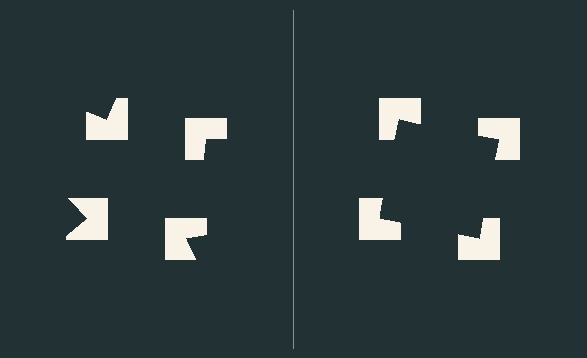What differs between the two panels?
The notched squares are positioned identically on both sides; only the wedge orientations differ. On the right they align to a square; on the left they are misaligned.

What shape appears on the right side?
An illusory square.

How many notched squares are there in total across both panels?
8 — 4 on each side.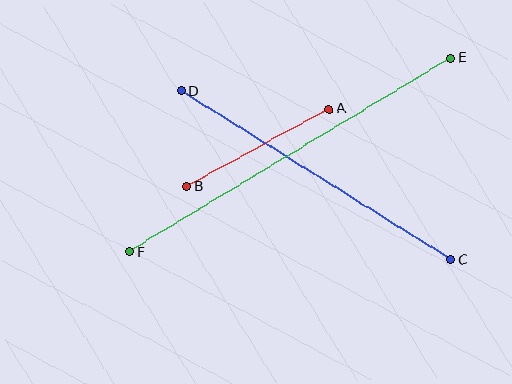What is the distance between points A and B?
The distance is approximately 162 pixels.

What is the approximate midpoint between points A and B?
The midpoint is at approximately (258, 148) pixels.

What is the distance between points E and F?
The distance is approximately 375 pixels.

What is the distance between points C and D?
The distance is approximately 318 pixels.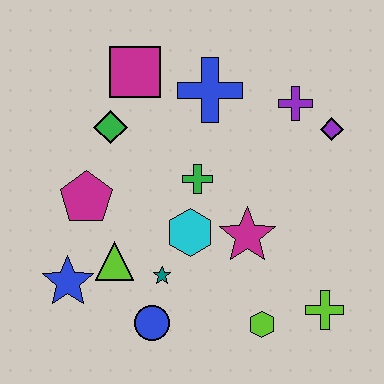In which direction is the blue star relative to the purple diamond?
The blue star is to the left of the purple diamond.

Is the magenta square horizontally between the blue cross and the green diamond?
Yes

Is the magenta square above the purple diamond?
Yes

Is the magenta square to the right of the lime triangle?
Yes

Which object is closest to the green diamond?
The magenta square is closest to the green diamond.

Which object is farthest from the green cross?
The lime cross is farthest from the green cross.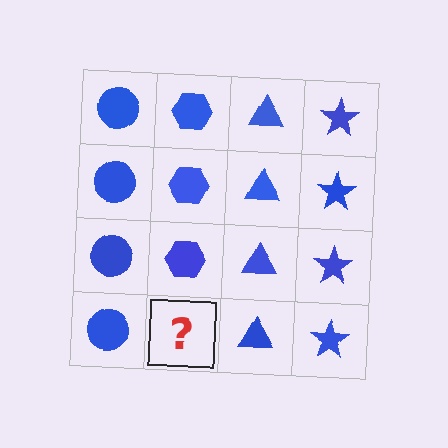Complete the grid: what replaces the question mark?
The question mark should be replaced with a blue hexagon.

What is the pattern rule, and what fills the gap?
The rule is that each column has a consistent shape. The gap should be filled with a blue hexagon.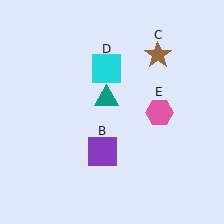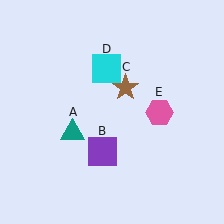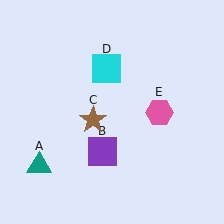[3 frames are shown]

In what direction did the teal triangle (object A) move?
The teal triangle (object A) moved down and to the left.